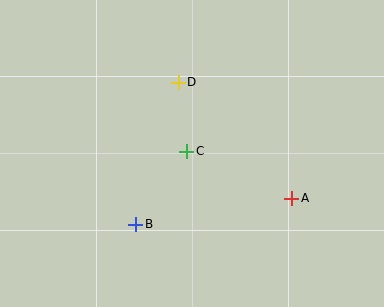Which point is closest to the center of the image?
Point C at (187, 151) is closest to the center.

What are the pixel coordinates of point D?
Point D is at (178, 82).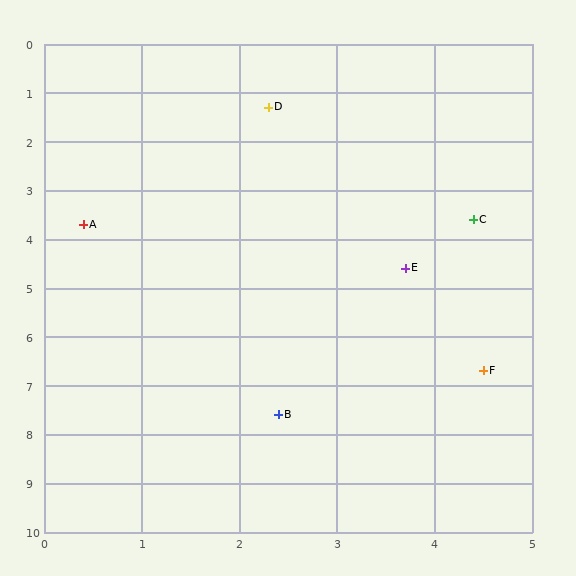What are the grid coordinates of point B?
Point B is at approximately (2.4, 7.6).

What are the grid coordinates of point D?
Point D is at approximately (2.3, 1.3).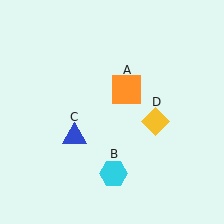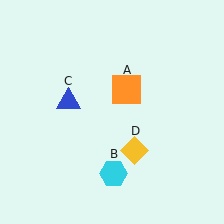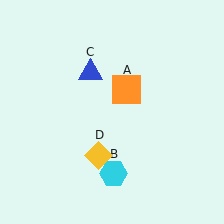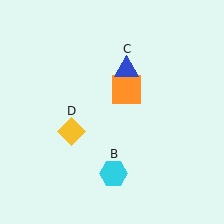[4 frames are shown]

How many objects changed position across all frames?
2 objects changed position: blue triangle (object C), yellow diamond (object D).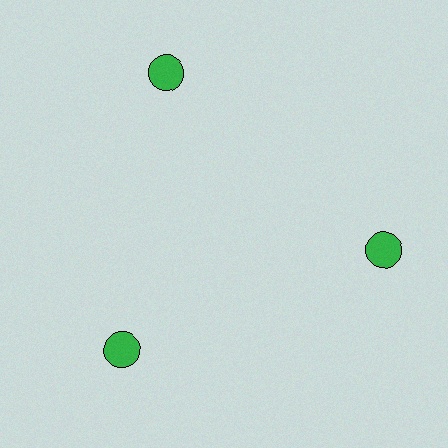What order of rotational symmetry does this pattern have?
This pattern has 3-fold rotational symmetry.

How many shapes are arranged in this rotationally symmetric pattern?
There are 3 shapes, arranged in 3 groups of 1.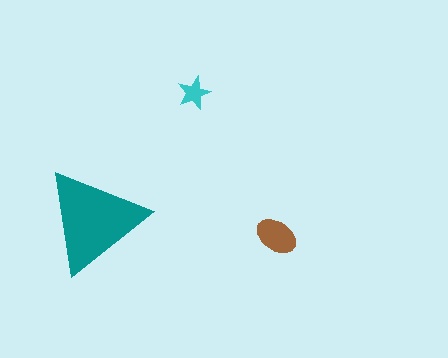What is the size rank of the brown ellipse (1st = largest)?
2nd.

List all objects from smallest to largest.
The cyan star, the brown ellipse, the teal triangle.